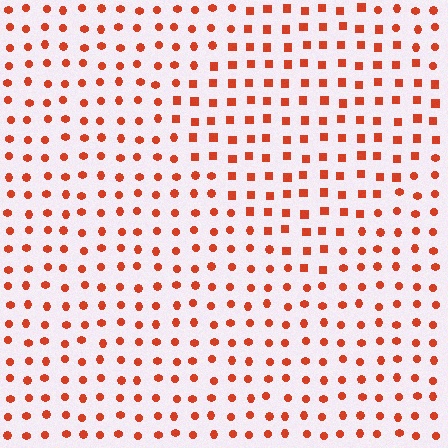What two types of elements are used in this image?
The image uses squares inside the diamond region and circles outside it.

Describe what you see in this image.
The image is filled with small red elements arranged in a uniform grid. A diamond-shaped region contains squares, while the surrounding area contains circles. The boundary is defined purely by the change in element shape.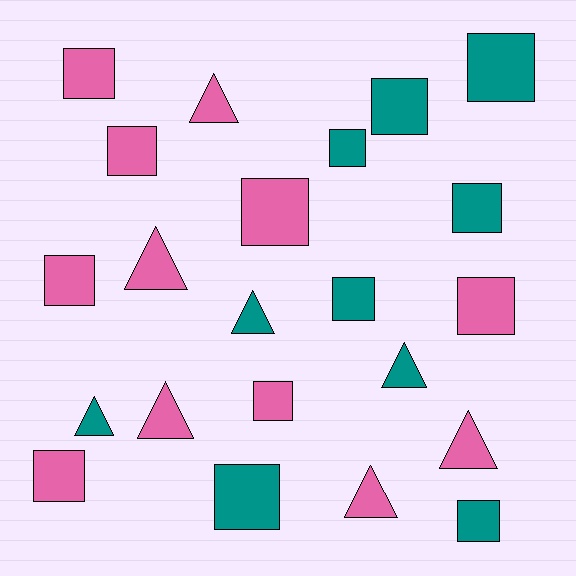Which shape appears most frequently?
Square, with 14 objects.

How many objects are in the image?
There are 22 objects.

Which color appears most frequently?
Pink, with 12 objects.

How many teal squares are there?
There are 7 teal squares.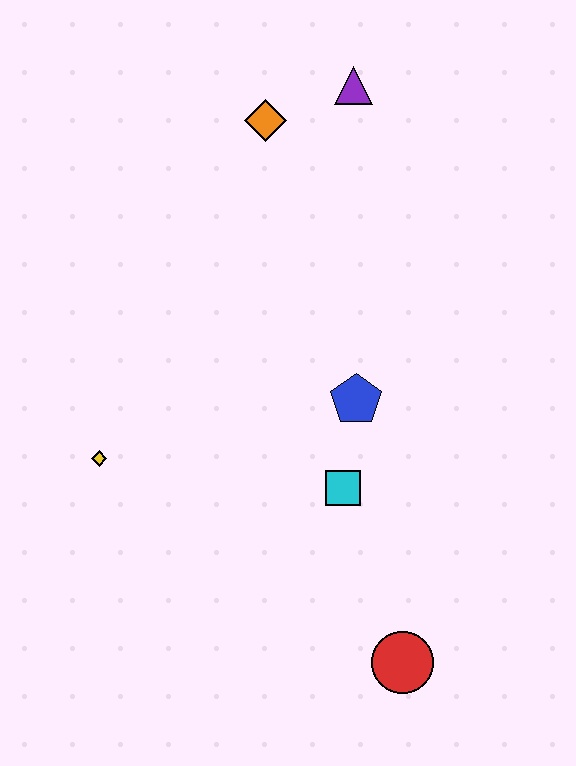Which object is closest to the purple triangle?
The orange diamond is closest to the purple triangle.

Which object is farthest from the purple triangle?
The red circle is farthest from the purple triangle.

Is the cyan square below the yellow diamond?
Yes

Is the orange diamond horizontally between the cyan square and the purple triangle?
No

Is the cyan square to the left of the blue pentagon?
Yes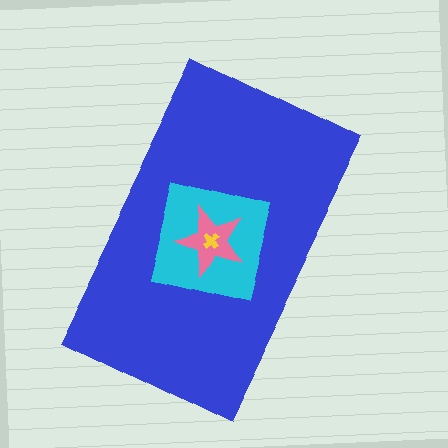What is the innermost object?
The yellow cross.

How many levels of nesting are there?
4.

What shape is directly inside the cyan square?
The pink star.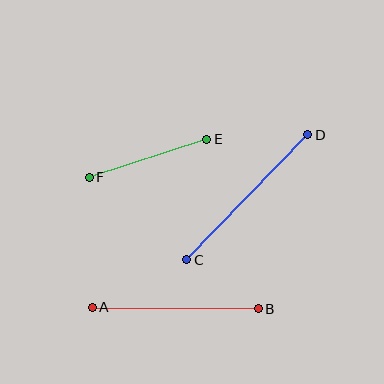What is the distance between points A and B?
The distance is approximately 166 pixels.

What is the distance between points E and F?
The distance is approximately 124 pixels.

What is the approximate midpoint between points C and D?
The midpoint is at approximately (247, 197) pixels.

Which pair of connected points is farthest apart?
Points C and D are farthest apart.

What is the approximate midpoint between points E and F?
The midpoint is at approximately (148, 158) pixels.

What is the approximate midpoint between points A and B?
The midpoint is at approximately (175, 308) pixels.